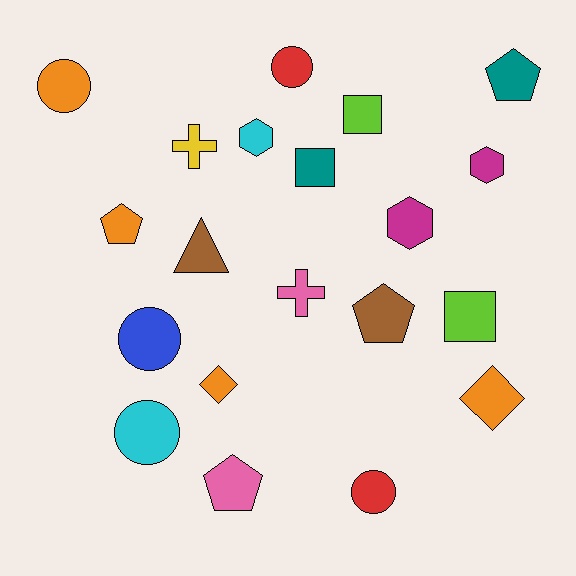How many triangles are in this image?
There is 1 triangle.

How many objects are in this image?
There are 20 objects.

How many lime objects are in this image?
There are 2 lime objects.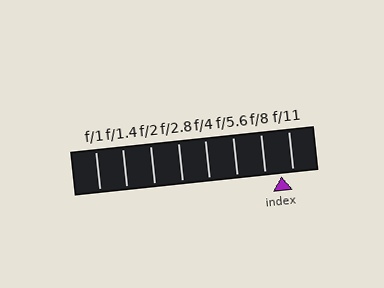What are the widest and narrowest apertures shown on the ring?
The widest aperture shown is f/1 and the narrowest is f/11.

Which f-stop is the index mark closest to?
The index mark is closest to f/11.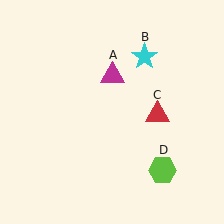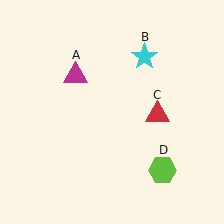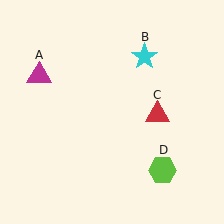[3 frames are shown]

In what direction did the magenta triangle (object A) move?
The magenta triangle (object A) moved left.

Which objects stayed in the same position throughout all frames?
Cyan star (object B) and red triangle (object C) and lime hexagon (object D) remained stationary.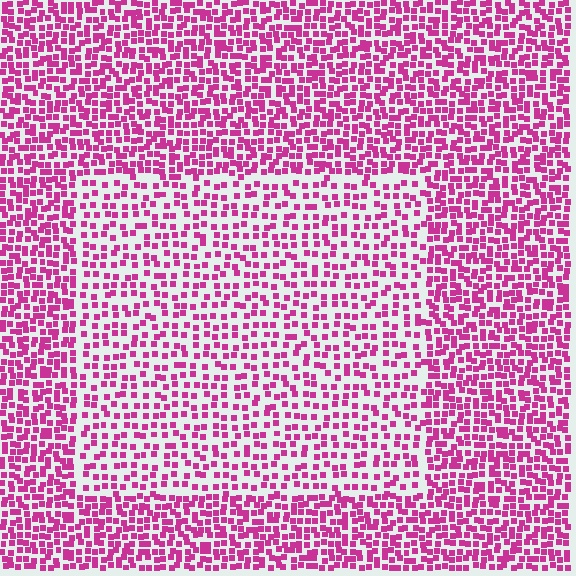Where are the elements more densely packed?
The elements are more densely packed outside the rectangle boundary.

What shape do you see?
I see a rectangle.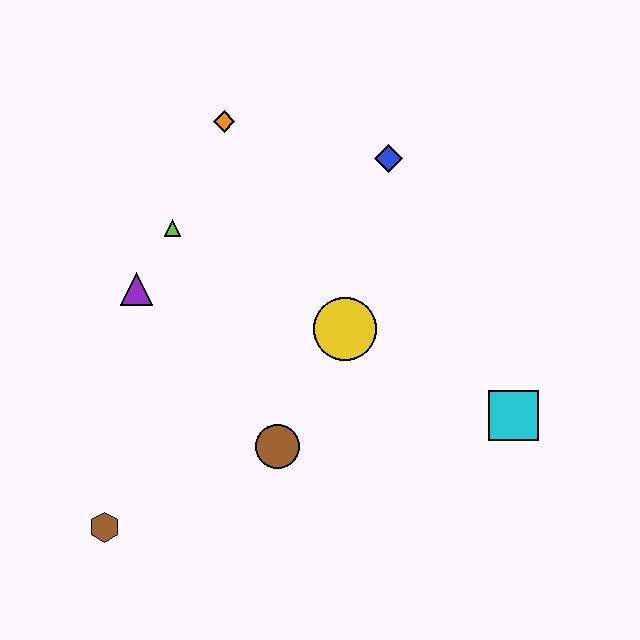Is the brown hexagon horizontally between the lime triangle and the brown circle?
No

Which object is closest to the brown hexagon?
The brown circle is closest to the brown hexagon.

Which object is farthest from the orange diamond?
The brown hexagon is farthest from the orange diamond.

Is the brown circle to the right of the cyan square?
No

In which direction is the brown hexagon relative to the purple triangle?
The brown hexagon is below the purple triangle.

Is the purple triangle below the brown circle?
No